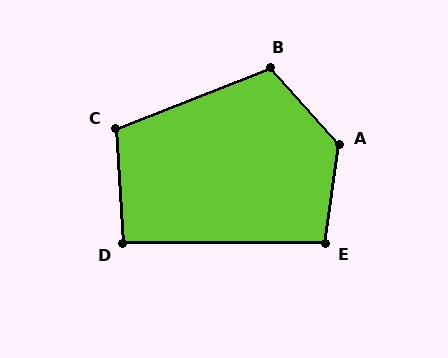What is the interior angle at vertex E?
Approximately 98 degrees (obtuse).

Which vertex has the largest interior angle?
A, at approximately 130 degrees.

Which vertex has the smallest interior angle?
D, at approximately 94 degrees.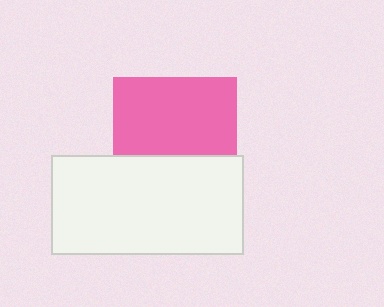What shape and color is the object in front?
The object in front is a white rectangle.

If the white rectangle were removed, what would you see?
You would see the complete pink square.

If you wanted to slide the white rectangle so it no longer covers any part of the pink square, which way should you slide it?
Slide it down — that is the most direct way to separate the two shapes.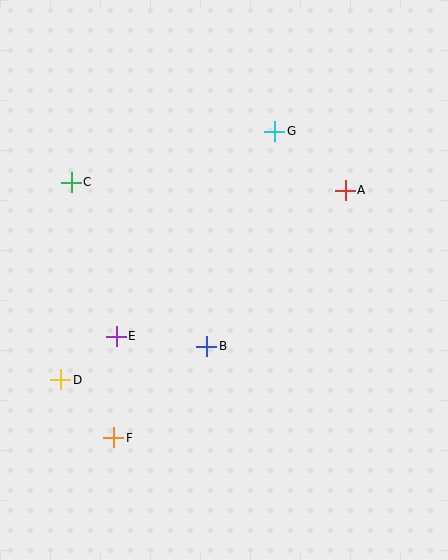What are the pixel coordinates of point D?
Point D is at (61, 380).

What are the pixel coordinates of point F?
Point F is at (114, 438).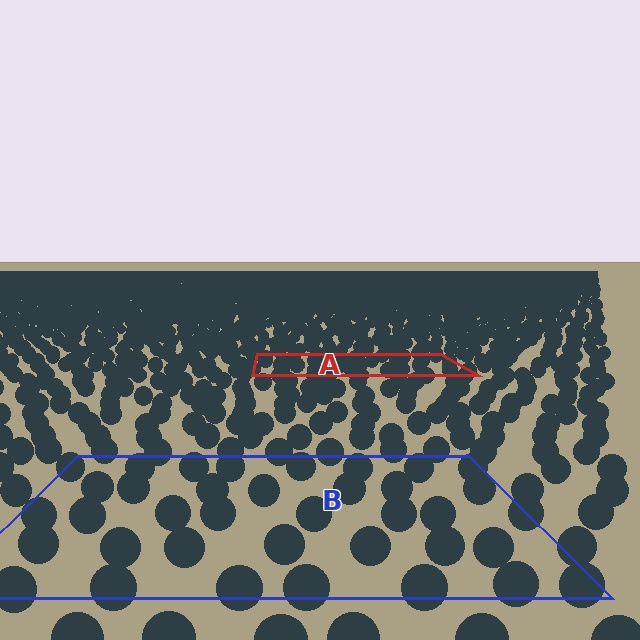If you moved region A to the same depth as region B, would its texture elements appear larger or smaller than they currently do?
They would appear larger. At a closer depth, the same texture elements are projected at a bigger on-screen size.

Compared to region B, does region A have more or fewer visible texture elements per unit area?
Region A has more texture elements per unit area — they are packed more densely because it is farther away.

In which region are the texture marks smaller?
The texture marks are smaller in region A, because it is farther away.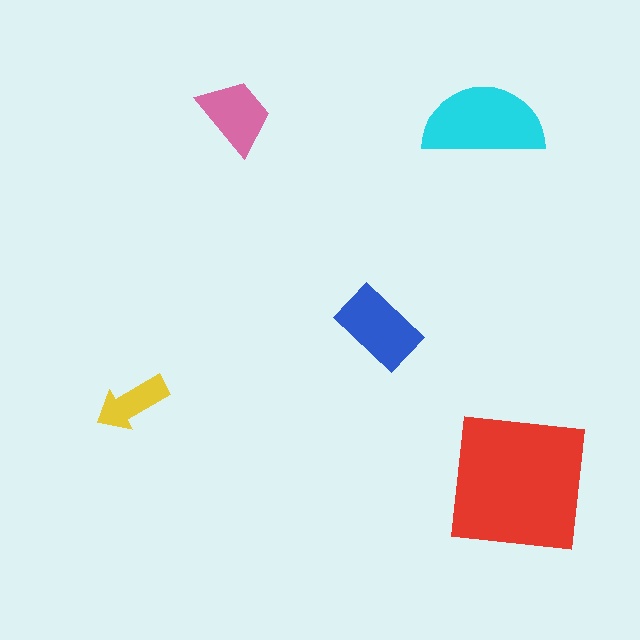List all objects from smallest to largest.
The yellow arrow, the pink trapezoid, the blue rectangle, the cyan semicircle, the red square.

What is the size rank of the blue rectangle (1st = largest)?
3rd.